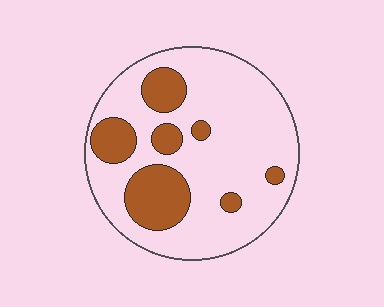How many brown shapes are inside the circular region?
7.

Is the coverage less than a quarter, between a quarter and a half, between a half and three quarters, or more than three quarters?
Less than a quarter.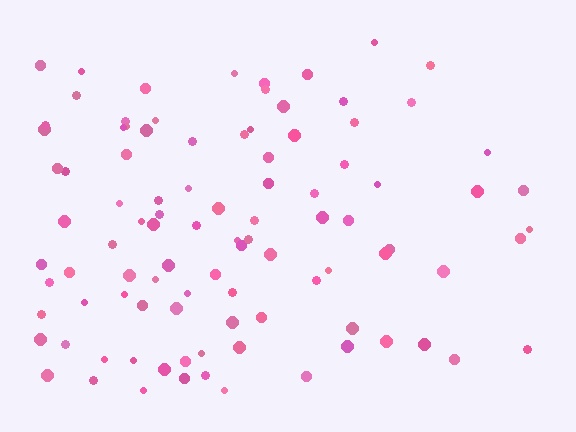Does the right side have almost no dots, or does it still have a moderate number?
Still a moderate number, just noticeably fewer than the left.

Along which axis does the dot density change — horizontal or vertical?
Horizontal.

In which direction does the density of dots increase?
From right to left, with the left side densest.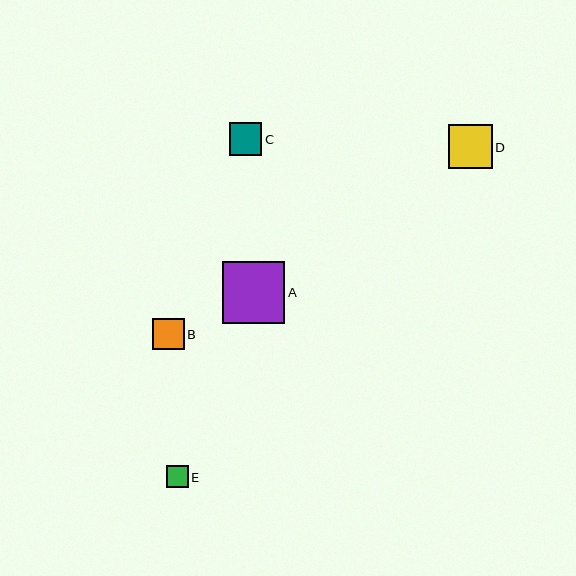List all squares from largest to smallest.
From largest to smallest: A, D, C, B, E.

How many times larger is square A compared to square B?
Square A is approximately 2.0 times the size of square B.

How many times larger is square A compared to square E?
Square A is approximately 2.8 times the size of square E.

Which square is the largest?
Square A is the largest with a size of approximately 62 pixels.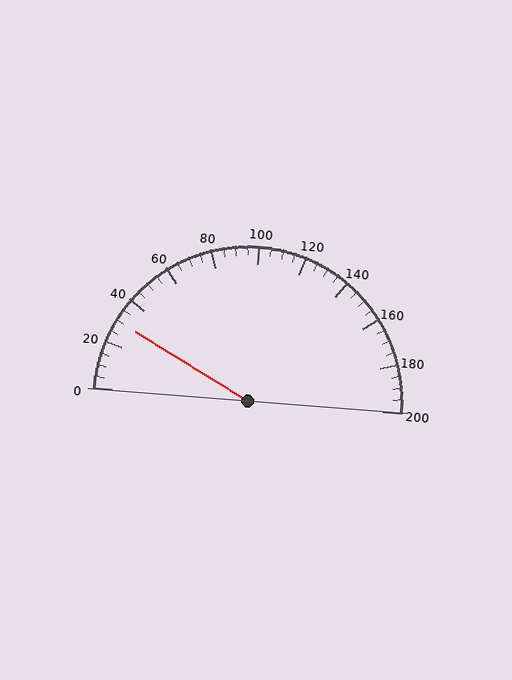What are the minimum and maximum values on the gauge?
The gauge ranges from 0 to 200.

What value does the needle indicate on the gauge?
The needle indicates approximately 30.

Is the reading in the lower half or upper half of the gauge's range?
The reading is in the lower half of the range (0 to 200).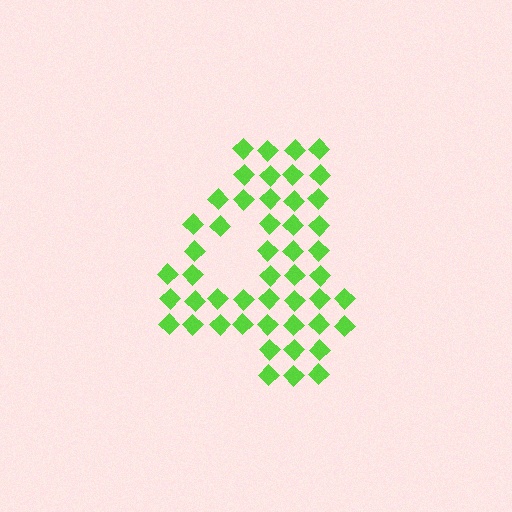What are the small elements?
The small elements are diamonds.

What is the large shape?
The large shape is the digit 4.